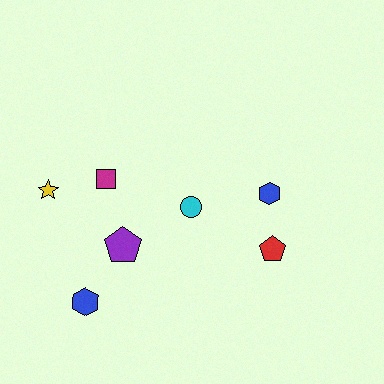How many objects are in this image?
There are 7 objects.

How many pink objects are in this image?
There are no pink objects.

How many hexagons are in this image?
There are 2 hexagons.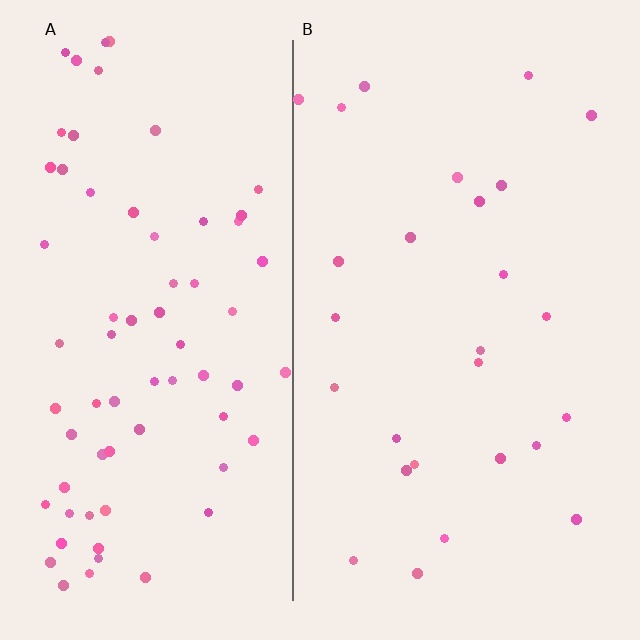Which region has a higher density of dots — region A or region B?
A (the left).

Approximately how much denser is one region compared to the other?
Approximately 2.6× — region A over region B.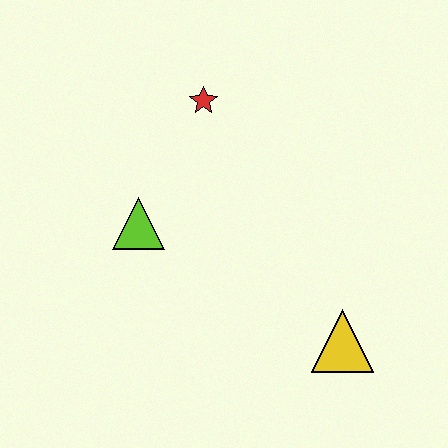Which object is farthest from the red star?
The yellow triangle is farthest from the red star.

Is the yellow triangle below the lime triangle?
Yes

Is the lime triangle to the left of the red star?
Yes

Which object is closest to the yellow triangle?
The lime triangle is closest to the yellow triangle.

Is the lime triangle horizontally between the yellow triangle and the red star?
No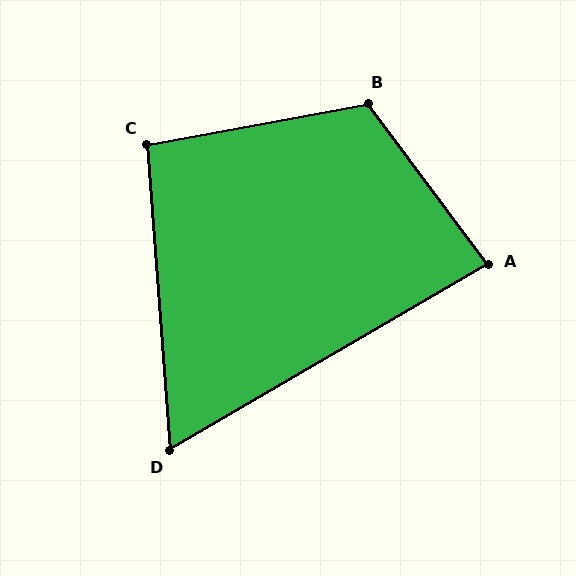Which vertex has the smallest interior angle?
D, at approximately 64 degrees.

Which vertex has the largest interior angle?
B, at approximately 116 degrees.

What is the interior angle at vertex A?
Approximately 84 degrees (acute).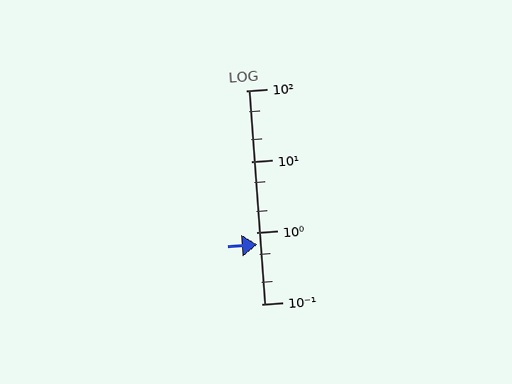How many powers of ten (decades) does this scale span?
The scale spans 3 decades, from 0.1 to 100.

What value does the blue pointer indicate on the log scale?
The pointer indicates approximately 0.69.